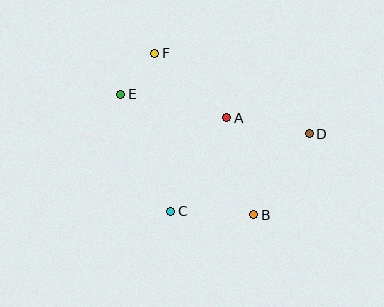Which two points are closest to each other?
Points E and F are closest to each other.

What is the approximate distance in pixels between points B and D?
The distance between B and D is approximately 98 pixels.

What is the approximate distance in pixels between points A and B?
The distance between A and B is approximately 101 pixels.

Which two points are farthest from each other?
Points D and E are farthest from each other.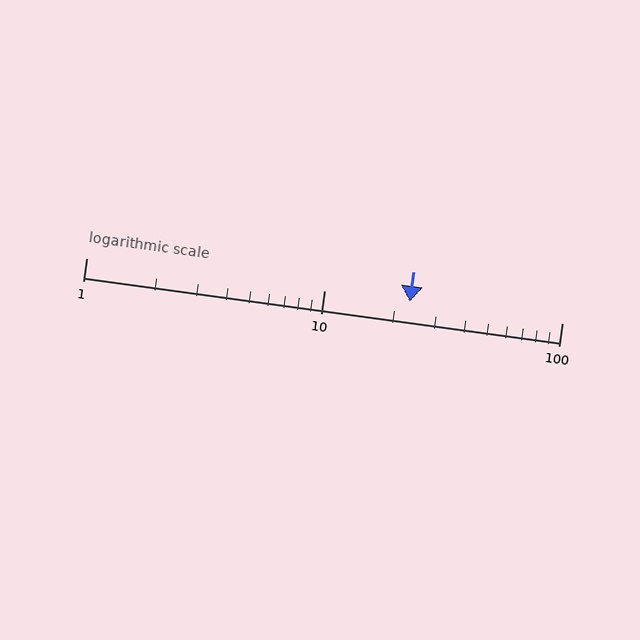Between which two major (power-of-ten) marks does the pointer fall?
The pointer is between 10 and 100.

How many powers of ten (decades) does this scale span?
The scale spans 2 decades, from 1 to 100.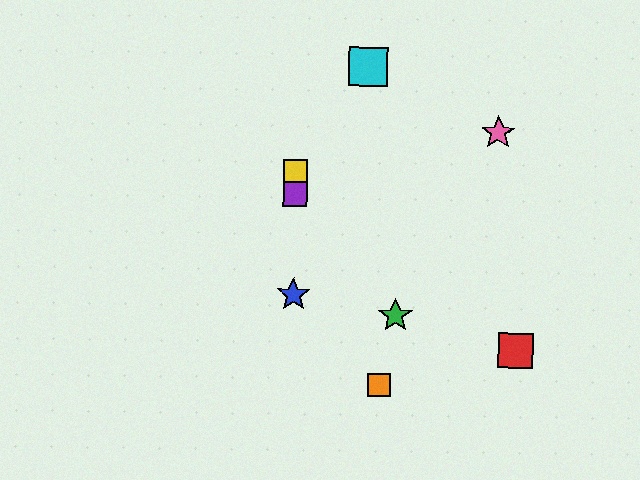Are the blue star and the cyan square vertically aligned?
No, the blue star is at x≈294 and the cyan square is at x≈368.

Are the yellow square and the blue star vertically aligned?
Yes, both are at x≈295.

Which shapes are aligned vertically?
The blue star, the yellow square, the purple square are aligned vertically.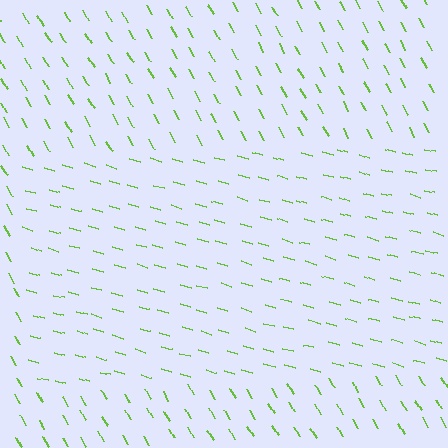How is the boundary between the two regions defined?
The boundary is defined purely by a change in line orientation (approximately 45 degrees difference). All lines are the same color and thickness.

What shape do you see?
I see a rectangle.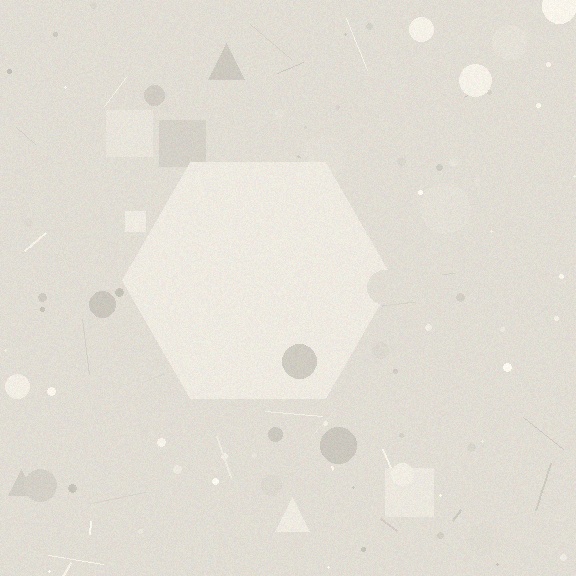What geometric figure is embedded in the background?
A hexagon is embedded in the background.